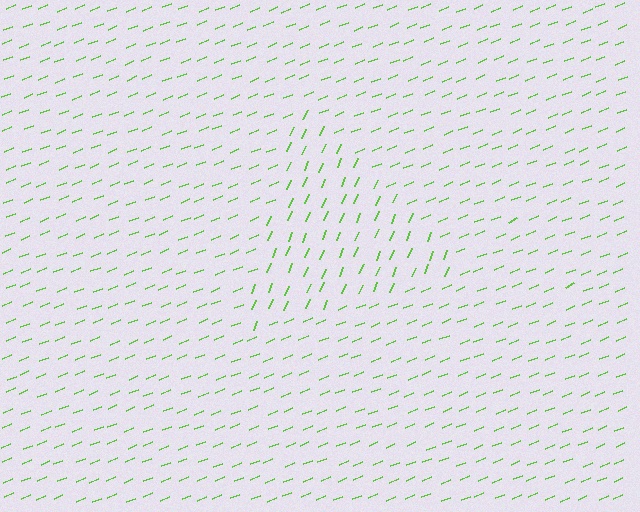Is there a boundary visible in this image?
Yes, there is a texture boundary formed by a change in line orientation.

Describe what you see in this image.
The image is filled with small lime line segments. A triangle region in the image has lines oriented differently from the surrounding lines, creating a visible texture boundary.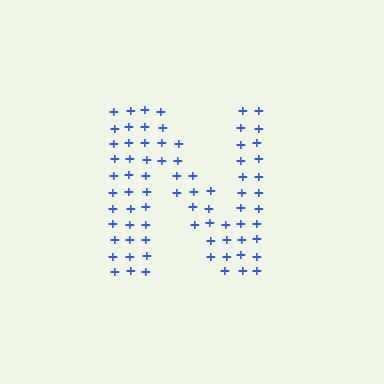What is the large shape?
The large shape is the letter N.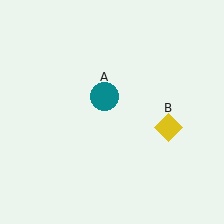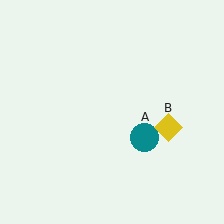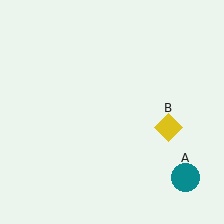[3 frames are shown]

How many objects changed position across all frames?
1 object changed position: teal circle (object A).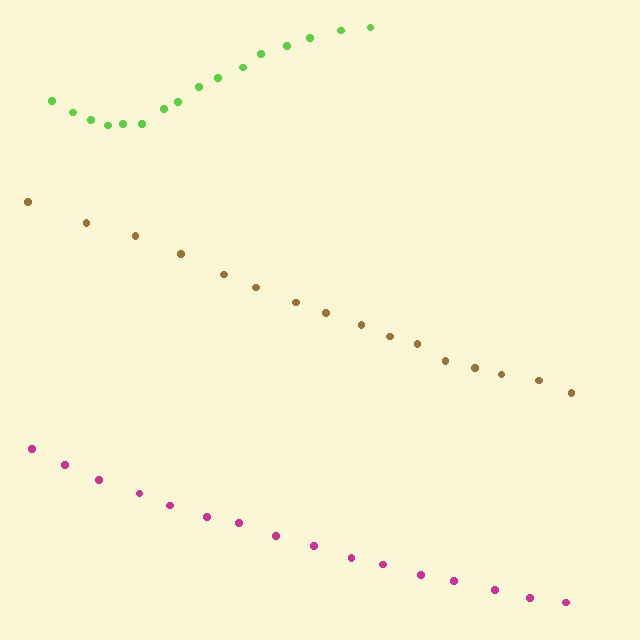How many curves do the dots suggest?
There are 3 distinct paths.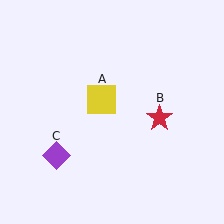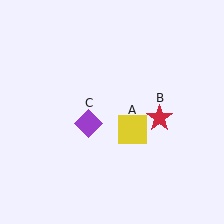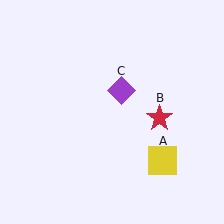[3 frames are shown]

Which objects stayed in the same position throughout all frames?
Red star (object B) remained stationary.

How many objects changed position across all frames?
2 objects changed position: yellow square (object A), purple diamond (object C).